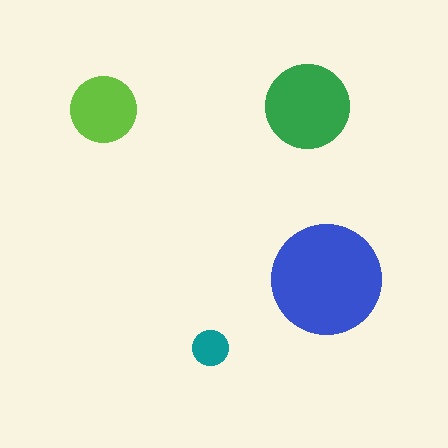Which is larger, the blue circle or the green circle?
The blue one.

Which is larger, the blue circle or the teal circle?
The blue one.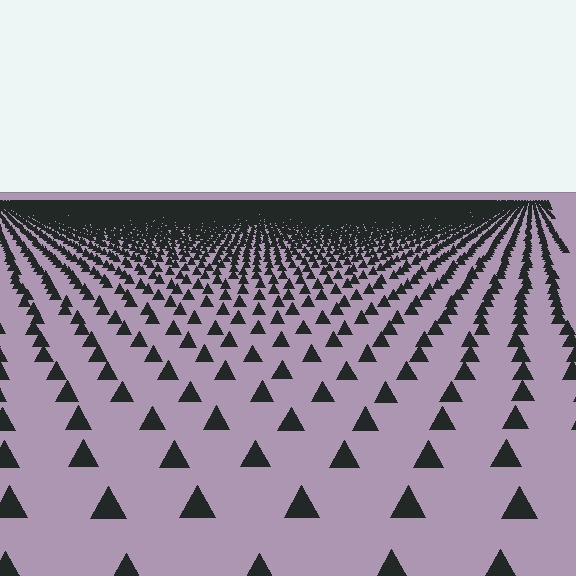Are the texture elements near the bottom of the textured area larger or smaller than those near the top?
Larger. Near the bottom, elements are closer to the viewer and appear at a bigger on-screen size.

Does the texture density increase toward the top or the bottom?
Density increases toward the top.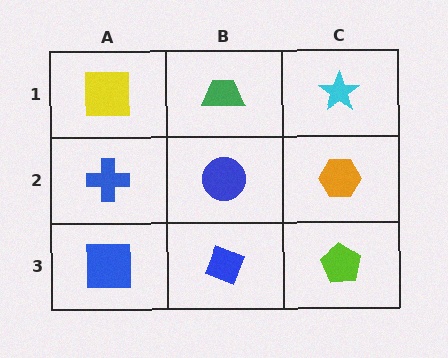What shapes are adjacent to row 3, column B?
A blue circle (row 2, column B), a blue square (row 3, column A), a lime pentagon (row 3, column C).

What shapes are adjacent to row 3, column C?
An orange hexagon (row 2, column C), a blue diamond (row 3, column B).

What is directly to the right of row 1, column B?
A cyan star.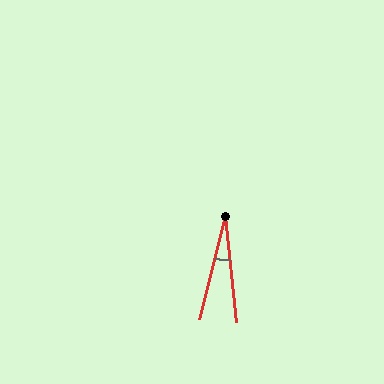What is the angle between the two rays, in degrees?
Approximately 20 degrees.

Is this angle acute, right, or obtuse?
It is acute.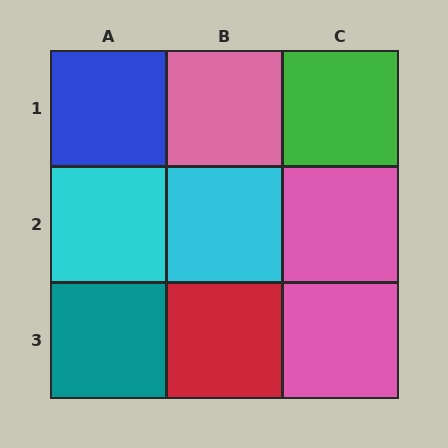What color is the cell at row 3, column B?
Red.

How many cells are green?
1 cell is green.